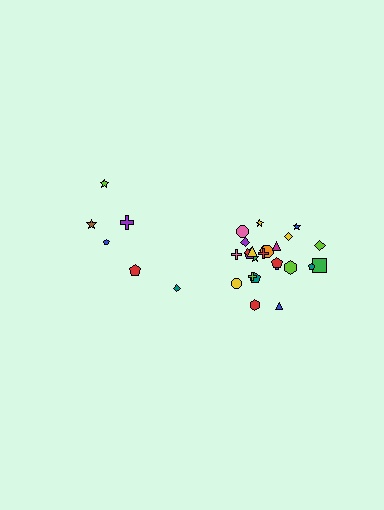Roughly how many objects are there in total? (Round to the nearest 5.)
Roughly 30 objects in total.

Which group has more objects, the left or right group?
The right group.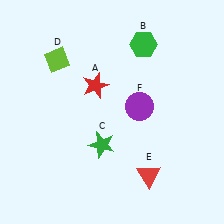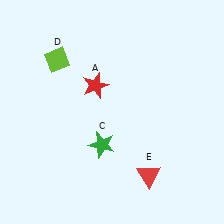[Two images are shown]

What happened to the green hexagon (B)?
The green hexagon (B) was removed in Image 2. It was in the top-right area of Image 1.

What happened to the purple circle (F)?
The purple circle (F) was removed in Image 2. It was in the top-right area of Image 1.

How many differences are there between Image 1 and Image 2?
There are 2 differences between the two images.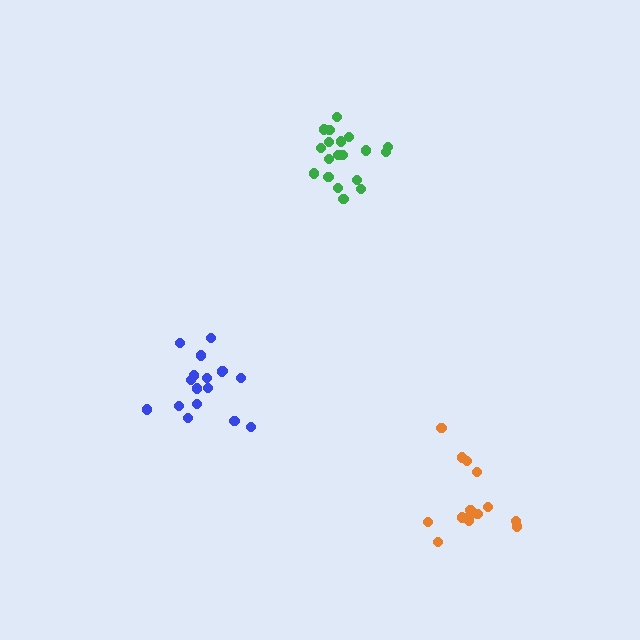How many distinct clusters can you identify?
There are 3 distinct clusters.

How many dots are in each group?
Group 1: 17 dots, Group 2: 15 dots, Group 3: 19 dots (51 total).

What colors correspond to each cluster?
The clusters are colored: blue, orange, green.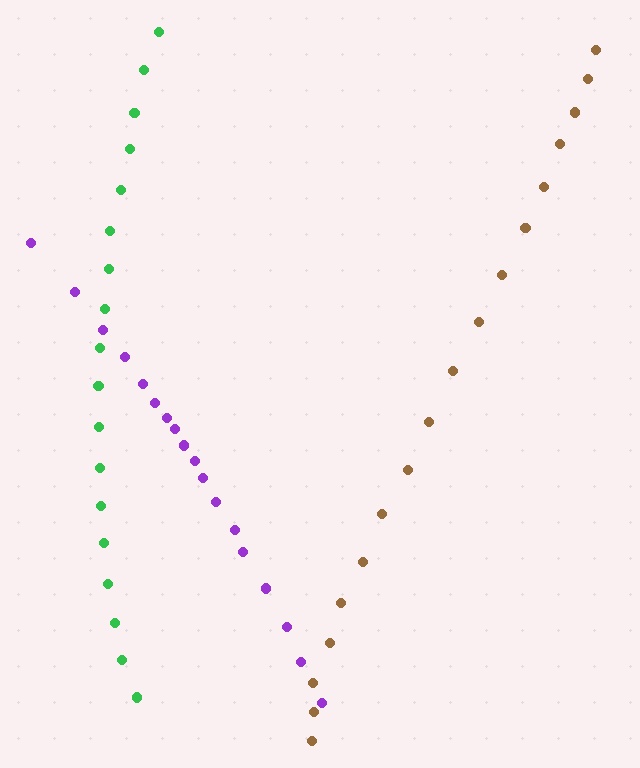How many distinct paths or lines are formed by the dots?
There are 3 distinct paths.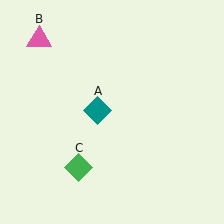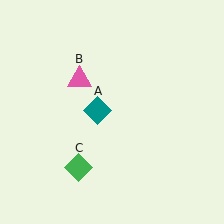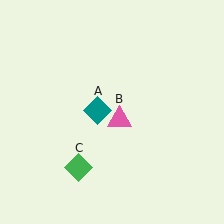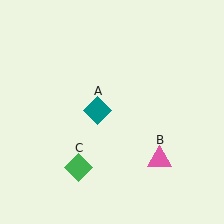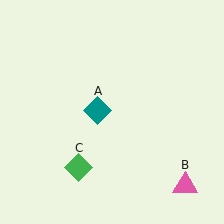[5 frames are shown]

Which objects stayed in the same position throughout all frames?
Teal diamond (object A) and green diamond (object C) remained stationary.